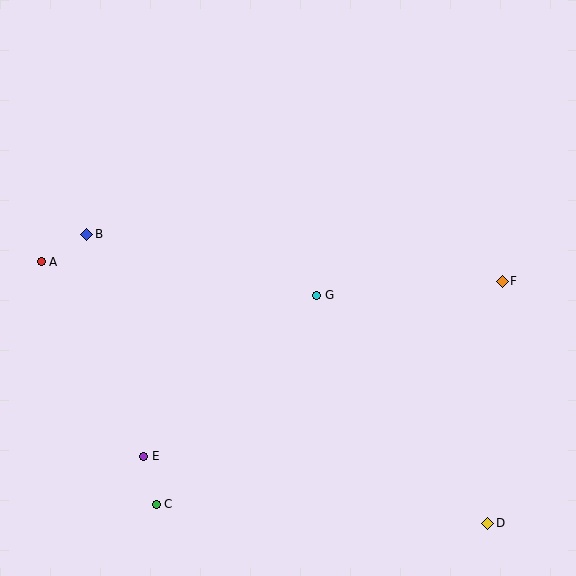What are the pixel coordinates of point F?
Point F is at (502, 281).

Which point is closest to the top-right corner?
Point F is closest to the top-right corner.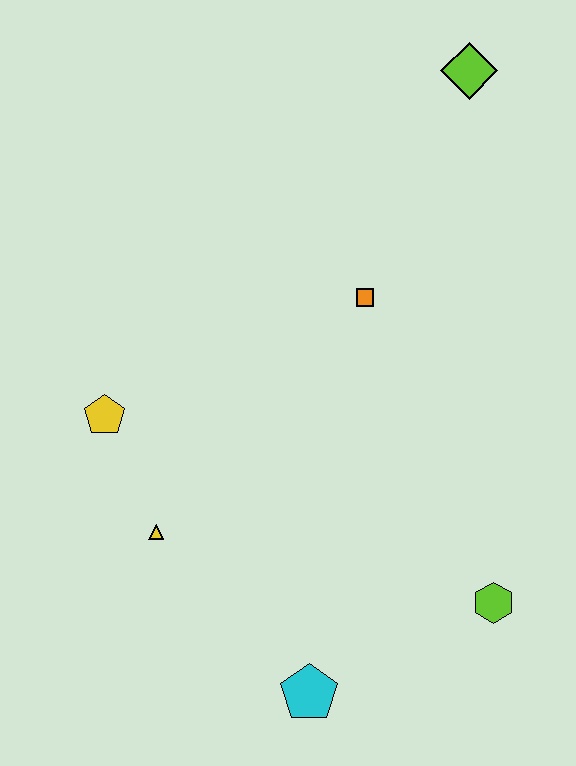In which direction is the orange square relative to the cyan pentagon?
The orange square is above the cyan pentagon.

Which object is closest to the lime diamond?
The orange square is closest to the lime diamond.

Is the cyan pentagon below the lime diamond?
Yes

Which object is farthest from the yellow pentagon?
The lime diamond is farthest from the yellow pentagon.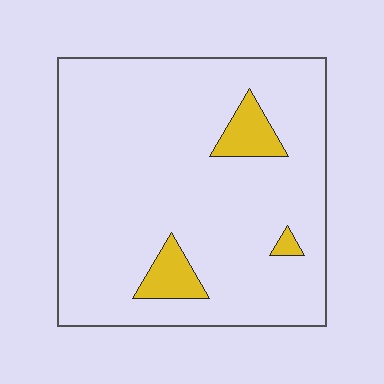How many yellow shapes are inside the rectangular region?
3.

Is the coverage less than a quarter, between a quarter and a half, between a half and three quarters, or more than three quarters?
Less than a quarter.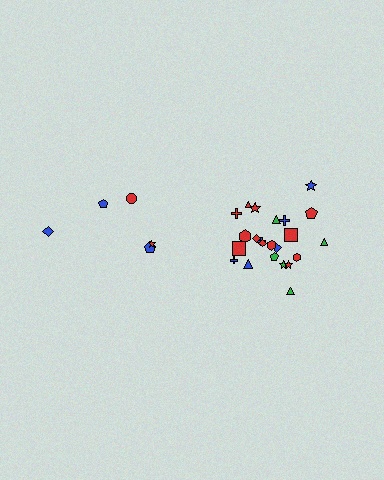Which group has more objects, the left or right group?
The right group.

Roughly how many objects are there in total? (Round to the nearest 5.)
Roughly 30 objects in total.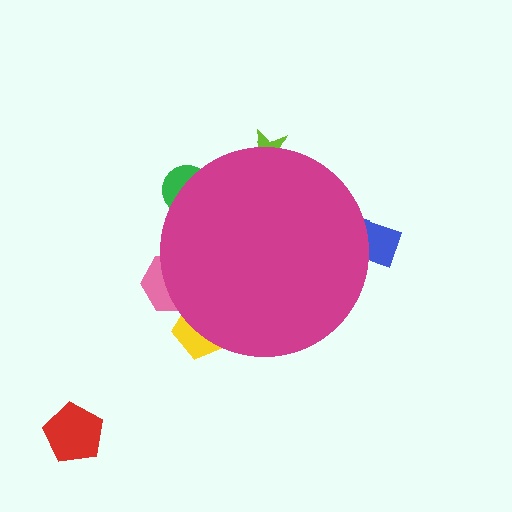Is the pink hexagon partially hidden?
Yes, the pink hexagon is partially hidden behind the magenta circle.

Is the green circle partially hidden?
Yes, the green circle is partially hidden behind the magenta circle.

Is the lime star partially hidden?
Yes, the lime star is partially hidden behind the magenta circle.